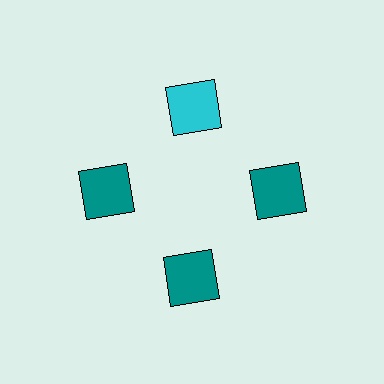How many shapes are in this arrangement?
There are 4 shapes arranged in a ring pattern.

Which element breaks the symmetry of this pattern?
The cyan square at roughly the 12 o'clock position breaks the symmetry. All other shapes are teal squares.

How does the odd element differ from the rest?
It has a different color: cyan instead of teal.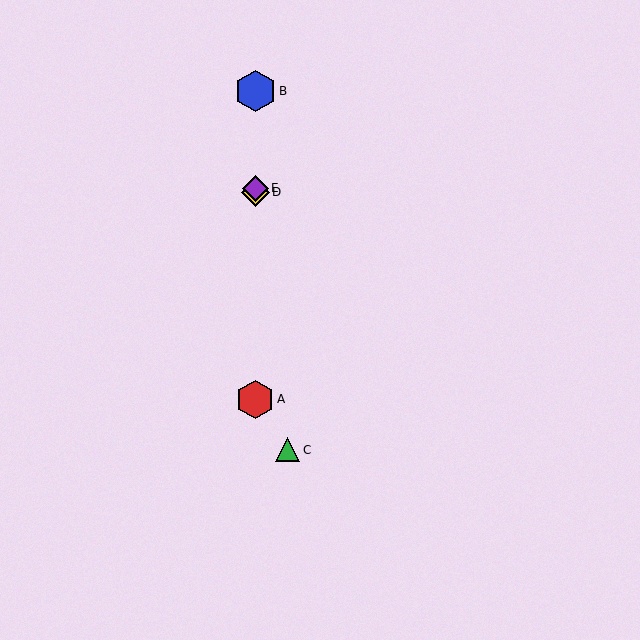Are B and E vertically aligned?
Yes, both are at x≈255.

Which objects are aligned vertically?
Objects A, B, D, E are aligned vertically.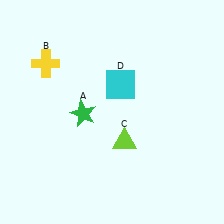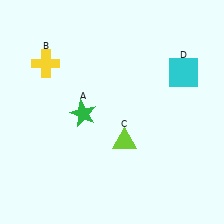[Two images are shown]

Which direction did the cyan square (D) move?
The cyan square (D) moved right.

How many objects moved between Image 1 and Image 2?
1 object moved between the two images.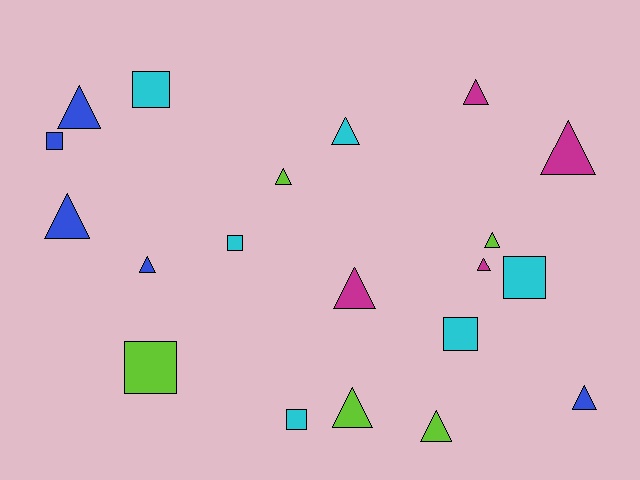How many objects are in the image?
There are 20 objects.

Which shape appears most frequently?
Triangle, with 13 objects.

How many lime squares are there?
There is 1 lime square.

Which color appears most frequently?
Cyan, with 6 objects.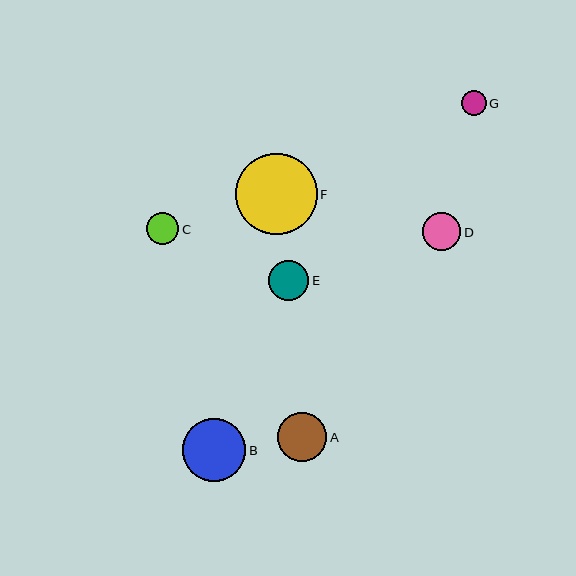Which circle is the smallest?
Circle G is the smallest with a size of approximately 25 pixels.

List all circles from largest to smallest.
From largest to smallest: F, B, A, E, D, C, G.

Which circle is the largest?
Circle F is the largest with a size of approximately 81 pixels.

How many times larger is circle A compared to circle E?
Circle A is approximately 1.2 times the size of circle E.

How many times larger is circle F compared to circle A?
Circle F is approximately 1.7 times the size of circle A.